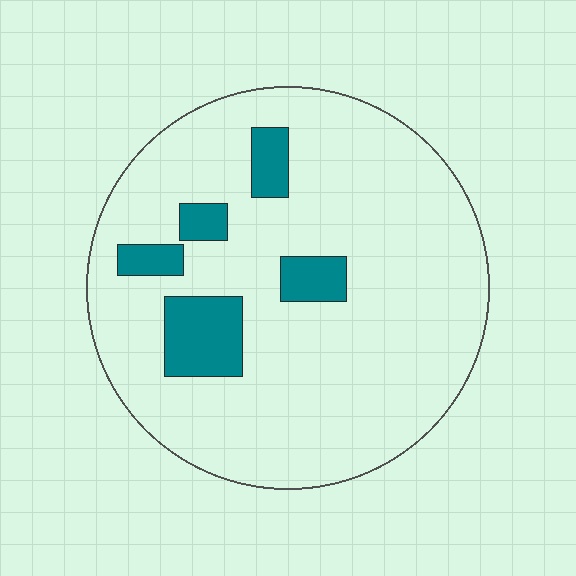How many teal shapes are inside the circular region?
5.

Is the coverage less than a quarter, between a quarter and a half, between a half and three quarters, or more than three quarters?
Less than a quarter.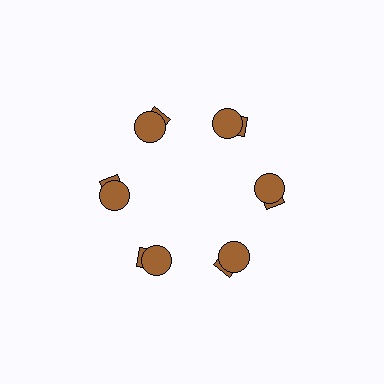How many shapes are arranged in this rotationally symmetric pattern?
There are 12 shapes, arranged in 6 groups of 2.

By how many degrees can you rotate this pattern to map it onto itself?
The pattern maps onto itself every 60 degrees of rotation.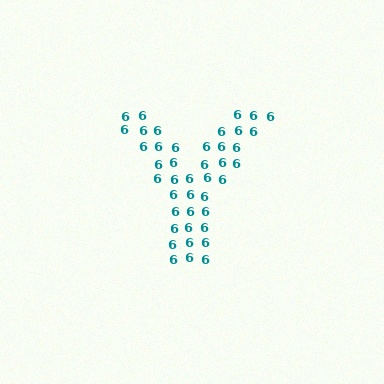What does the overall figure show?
The overall figure shows the letter Y.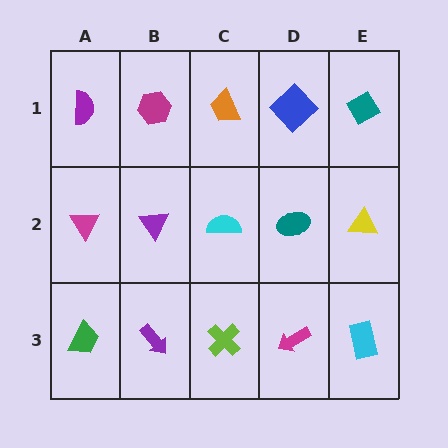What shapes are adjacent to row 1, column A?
A magenta triangle (row 2, column A), a magenta hexagon (row 1, column B).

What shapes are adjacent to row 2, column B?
A magenta hexagon (row 1, column B), a purple arrow (row 3, column B), a magenta triangle (row 2, column A), a cyan semicircle (row 2, column C).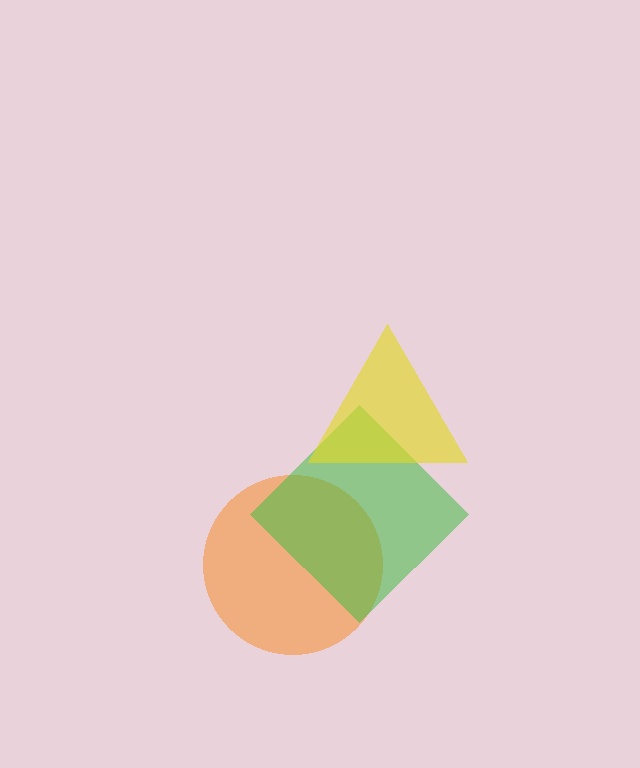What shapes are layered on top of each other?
The layered shapes are: an orange circle, a green diamond, a yellow triangle.